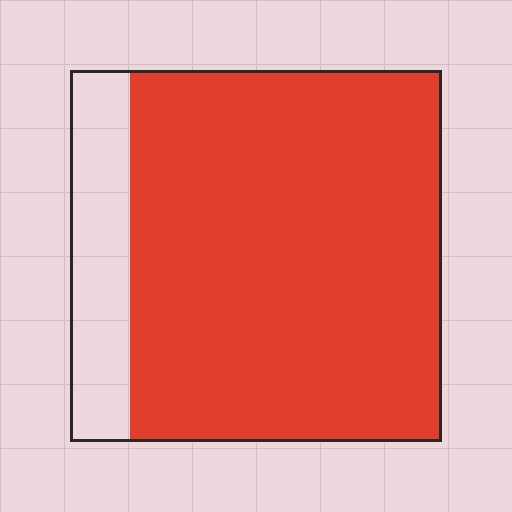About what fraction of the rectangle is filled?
About five sixths (5/6).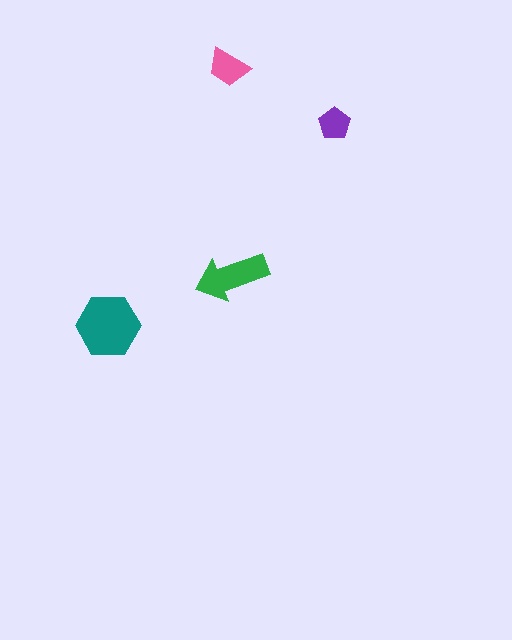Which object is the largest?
The teal hexagon.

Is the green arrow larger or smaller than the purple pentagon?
Larger.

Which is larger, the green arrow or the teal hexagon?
The teal hexagon.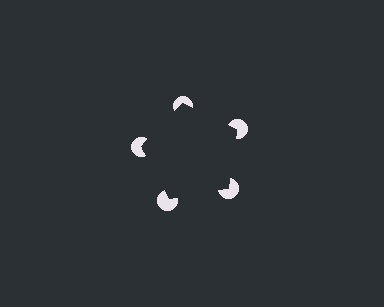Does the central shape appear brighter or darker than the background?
It typically appears slightly darker than the background, even though no actual brightness change is drawn.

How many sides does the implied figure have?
5 sides.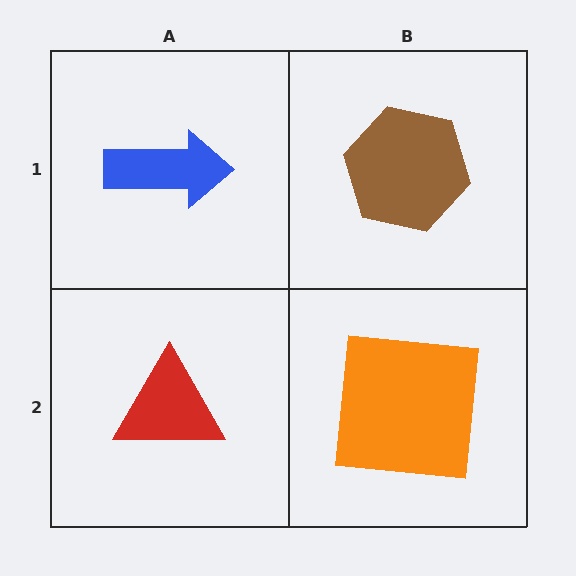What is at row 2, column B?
An orange square.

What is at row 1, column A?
A blue arrow.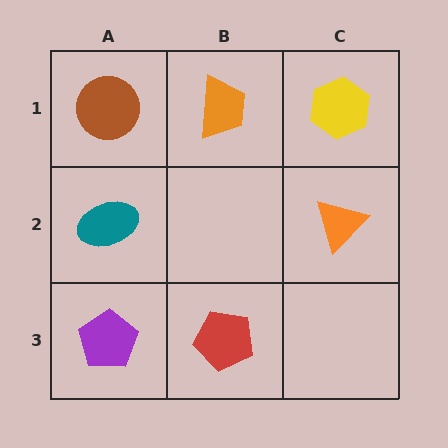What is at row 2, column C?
An orange triangle.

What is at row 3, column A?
A purple pentagon.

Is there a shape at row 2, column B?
No, that cell is empty.